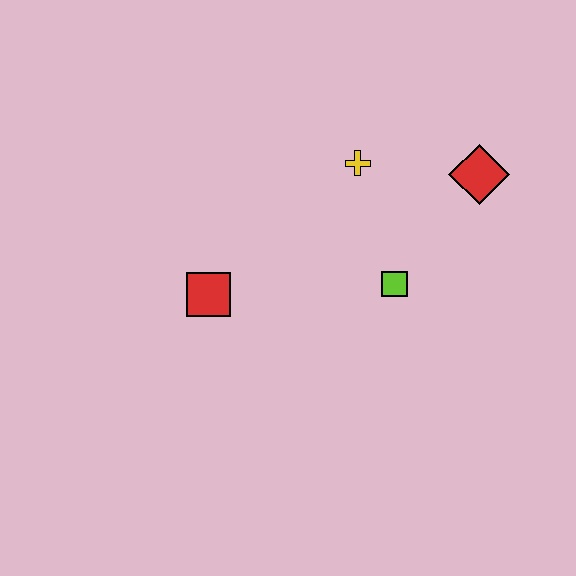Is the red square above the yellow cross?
No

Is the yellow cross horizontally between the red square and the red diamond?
Yes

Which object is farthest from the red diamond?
The red square is farthest from the red diamond.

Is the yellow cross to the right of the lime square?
No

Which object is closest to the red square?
The lime square is closest to the red square.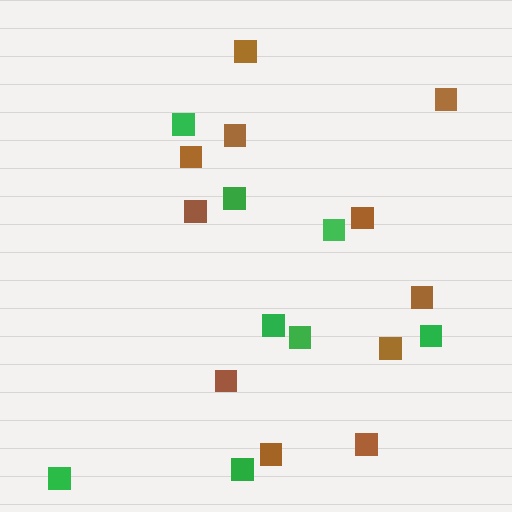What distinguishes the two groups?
There are 2 groups: one group of green squares (8) and one group of brown squares (11).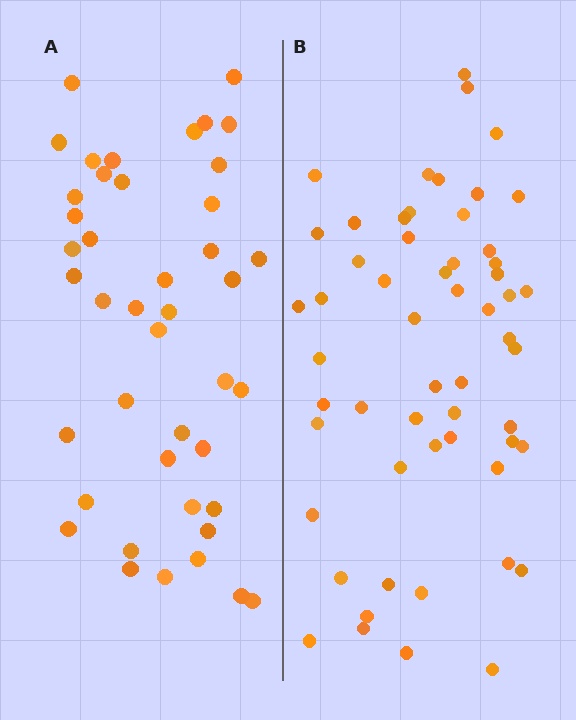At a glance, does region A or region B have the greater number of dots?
Region B (the right region) has more dots.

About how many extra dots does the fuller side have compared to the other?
Region B has approximately 15 more dots than region A.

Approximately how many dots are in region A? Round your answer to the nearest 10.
About 40 dots. (The exact count is 43, which rounds to 40.)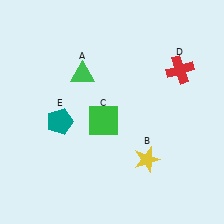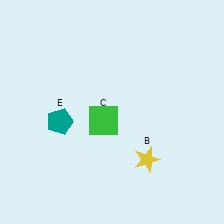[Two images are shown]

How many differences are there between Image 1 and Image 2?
There are 2 differences between the two images.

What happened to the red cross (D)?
The red cross (D) was removed in Image 2. It was in the top-right area of Image 1.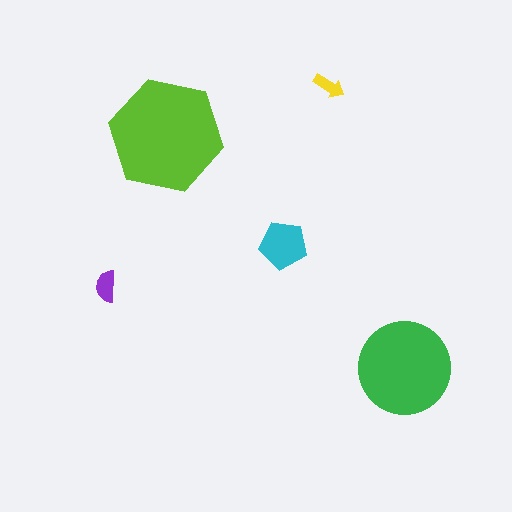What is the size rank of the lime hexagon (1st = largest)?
1st.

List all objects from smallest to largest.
The yellow arrow, the purple semicircle, the cyan pentagon, the green circle, the lime hexagon.